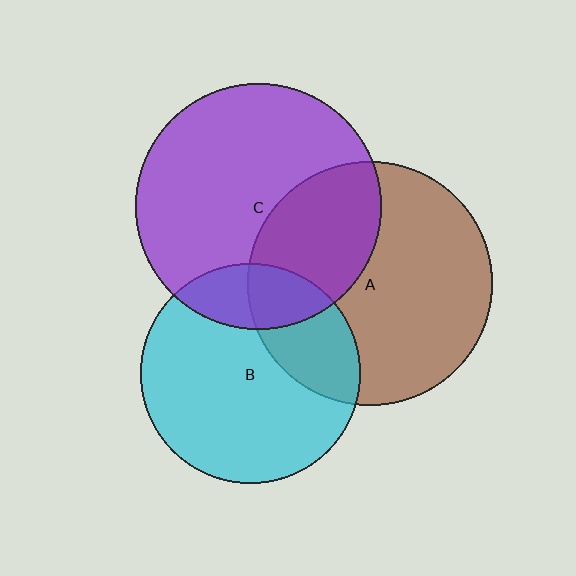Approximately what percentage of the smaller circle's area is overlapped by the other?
Approximately 25%.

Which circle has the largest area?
Circle C (purple).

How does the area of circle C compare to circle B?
Approximately 1.2 times.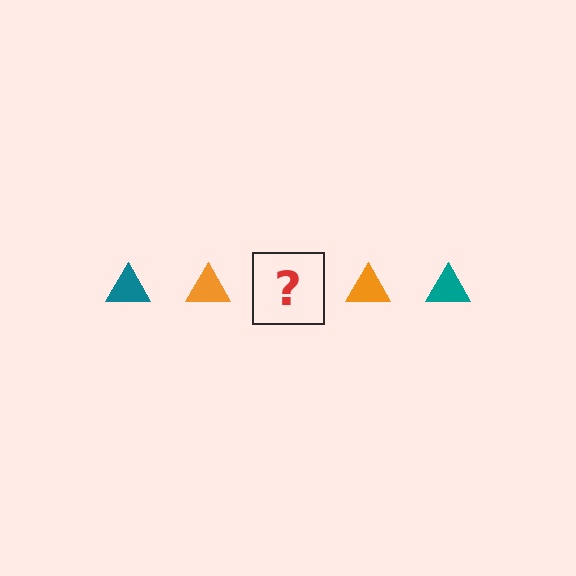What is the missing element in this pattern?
The missing element is a teal triangle.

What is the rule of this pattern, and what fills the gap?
The rule is that the pattern cycles through teal, orange triangles. The gap should be filled with a teal triangle.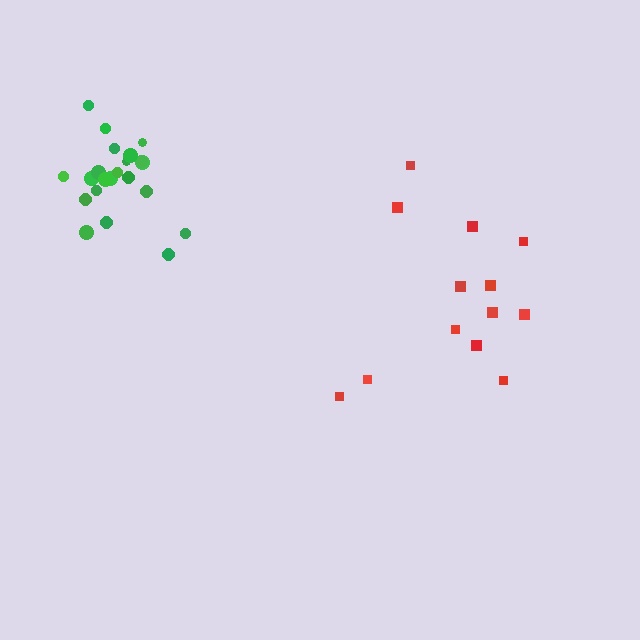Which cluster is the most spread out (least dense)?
Red.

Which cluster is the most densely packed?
Green.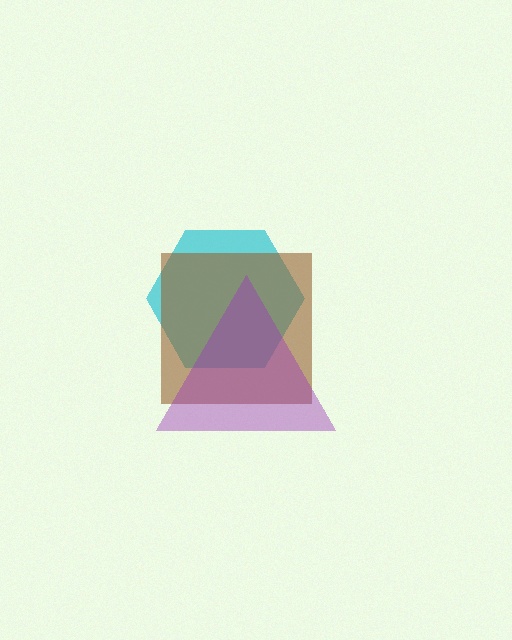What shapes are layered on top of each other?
The layered shapes are: a cyan hexagon, a brown square, a purple triangle.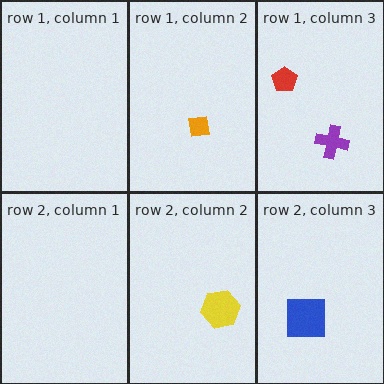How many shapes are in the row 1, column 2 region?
1.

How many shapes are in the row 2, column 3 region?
1.